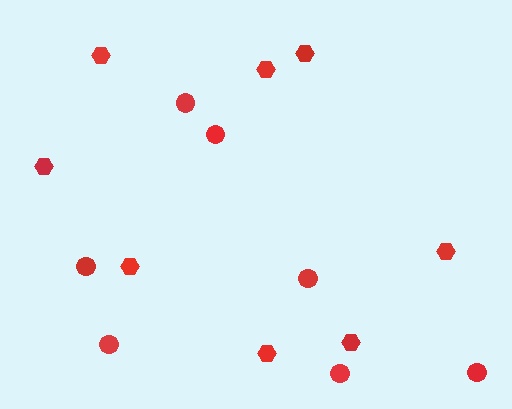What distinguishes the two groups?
There are 2 groups: one group of hexagons (8) and one group of circles (7).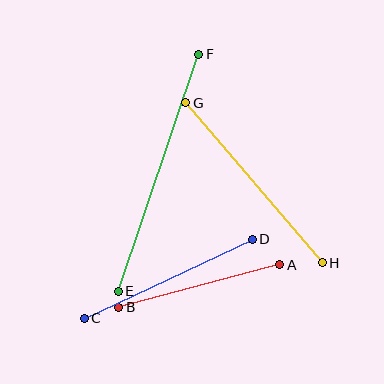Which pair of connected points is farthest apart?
Points E and F are farthest apart.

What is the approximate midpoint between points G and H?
The midpoint is at approximately (254, 183) pixels.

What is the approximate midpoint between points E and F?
The midpoint is at approximately (159, 173) pixels.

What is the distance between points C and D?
The distance is approximately 186 pixels.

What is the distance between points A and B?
The distance is approximately 167 pixels.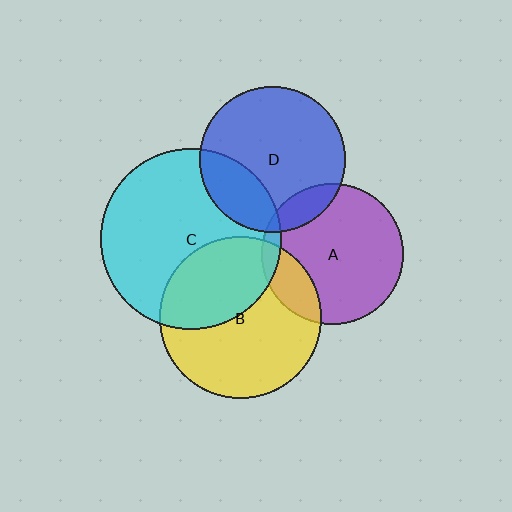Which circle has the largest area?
Circle C (cyan).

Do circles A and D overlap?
Yes.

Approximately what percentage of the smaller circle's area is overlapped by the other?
Approximately 10%.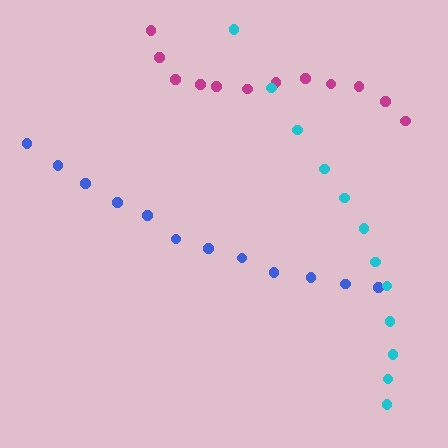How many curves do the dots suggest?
There are 3 distinct paths.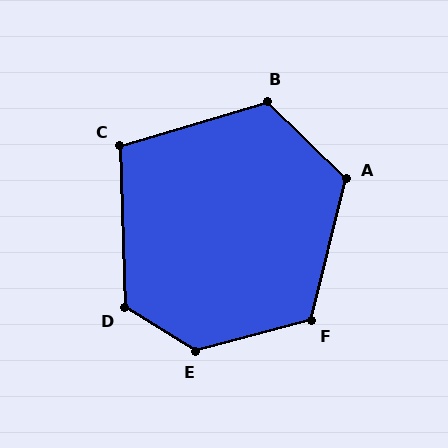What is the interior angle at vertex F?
Approximately 118 degrees (obtuse).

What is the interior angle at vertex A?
Approximately 121 degrees (obtuse).